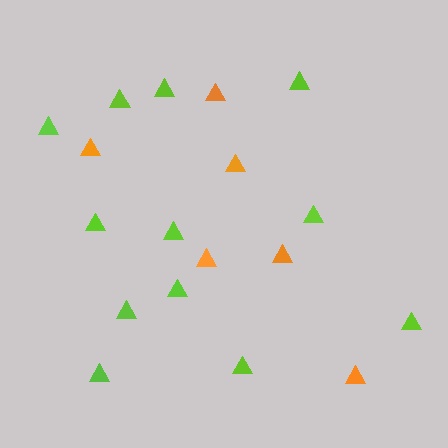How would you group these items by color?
There are 2 groups: one group of lime triangles (12) and one group of orange triangles (6).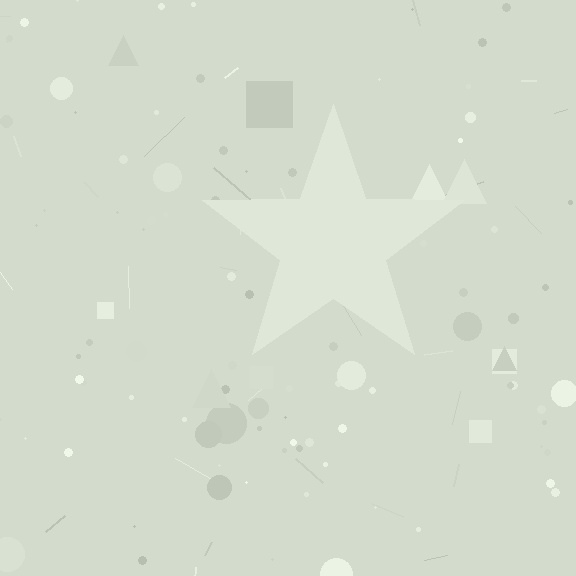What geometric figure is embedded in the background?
A star is embedded in the background.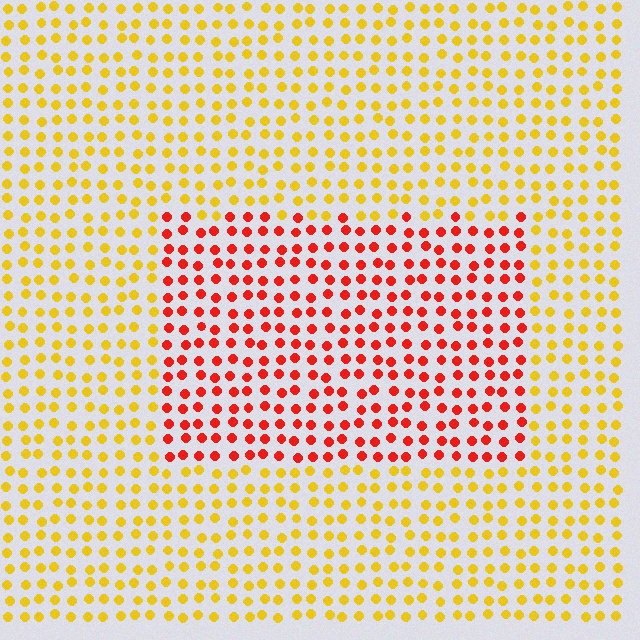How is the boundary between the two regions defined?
The boundary is defined purely by a slight shift in hue (about 49 degrees). Spacing, size, and orientation are identical on both sides.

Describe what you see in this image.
The image is filled with small yellow elements in a uniform arrangement. A rectangle-shaped region is visible where the elements are tinted to a slightly different hue, forming a subtle color boundary.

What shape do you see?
I see a rectangle.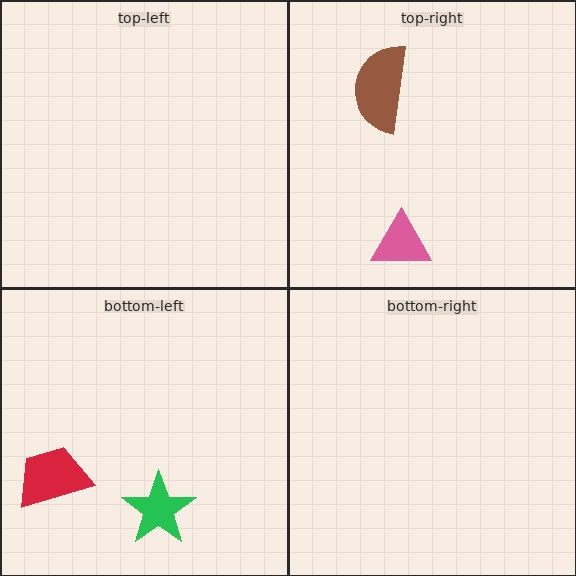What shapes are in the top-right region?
The pink triangle, the brown semicircle.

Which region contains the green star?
The bottom-left region.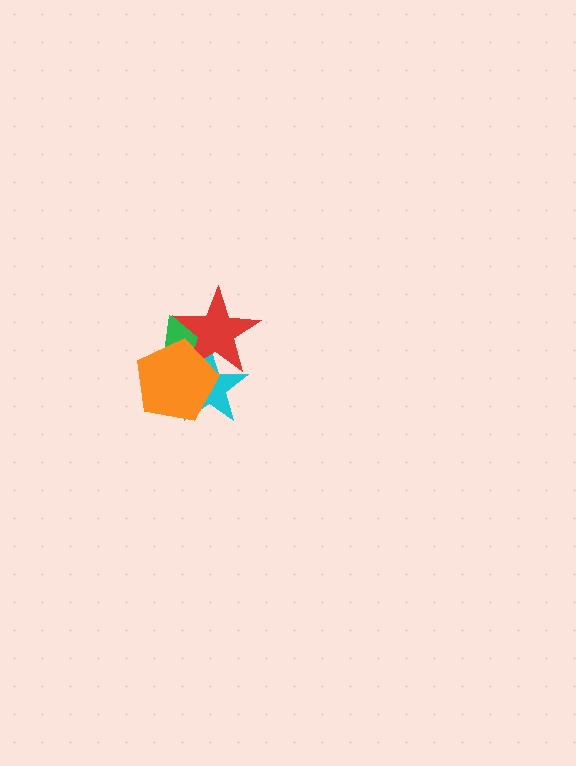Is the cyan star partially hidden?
Yes, it is partially covered by another shape.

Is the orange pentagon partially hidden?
No, no other shape covers it.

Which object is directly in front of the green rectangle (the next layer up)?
The cyan star is directly in front of the green rectangle.